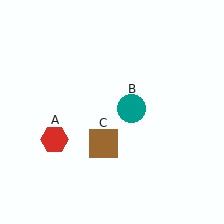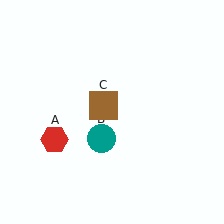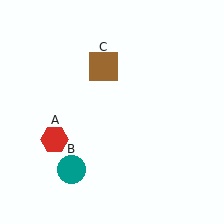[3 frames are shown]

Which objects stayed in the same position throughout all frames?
Red hexagon (object A) remained stationary.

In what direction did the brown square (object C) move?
The brown square (object C) moved up.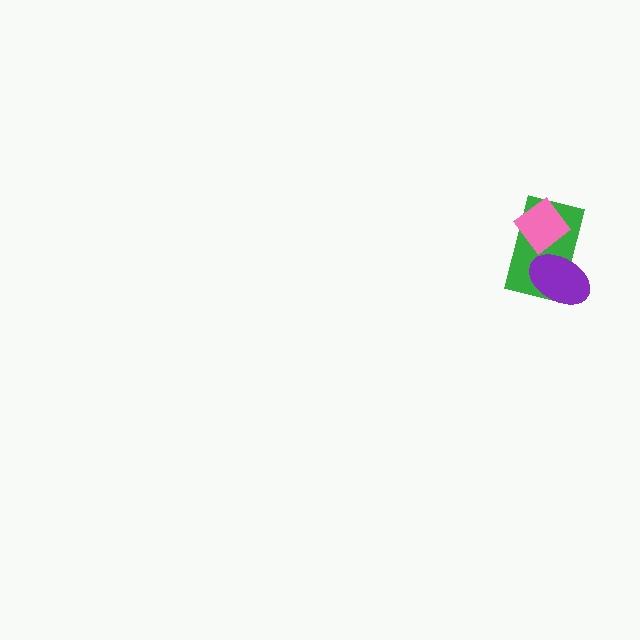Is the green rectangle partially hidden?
Yes, it is partially covered by another shape.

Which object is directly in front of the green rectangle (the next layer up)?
The pink diamond is directly in front of the green rectangle.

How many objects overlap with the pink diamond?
1 object overlaps with the pink diamond.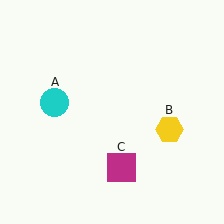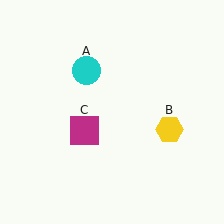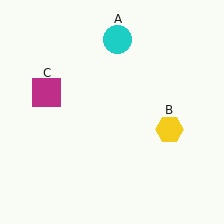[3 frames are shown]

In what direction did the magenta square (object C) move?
The magenta square (object C) moved up and to the left.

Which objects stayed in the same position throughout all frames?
Yellow hexagon (object B) remained stationary.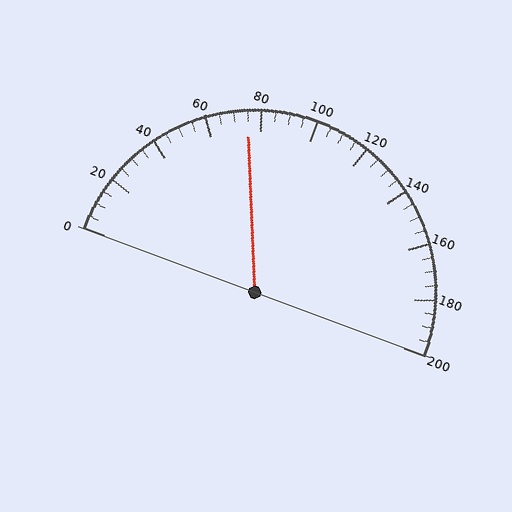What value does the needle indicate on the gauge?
The needle indicates approximately 75.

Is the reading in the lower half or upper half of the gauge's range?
The reading is in the lower half of the range (0 to 200).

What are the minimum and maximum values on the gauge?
The gauge ranges from 0 to 200.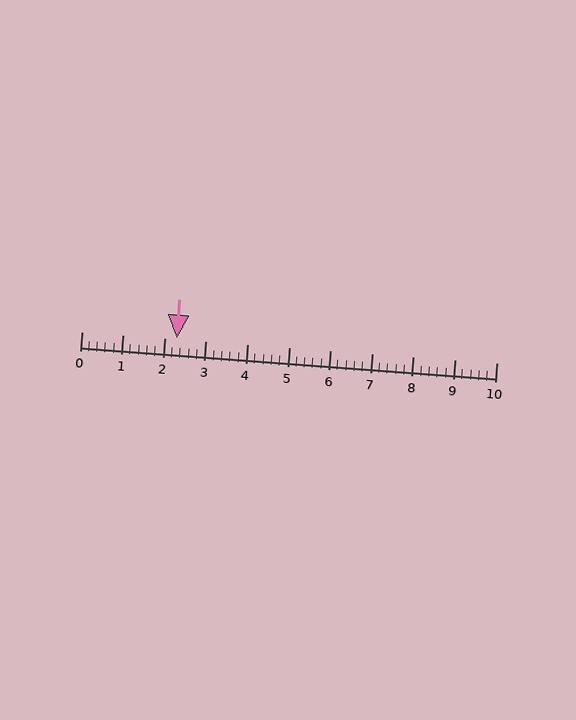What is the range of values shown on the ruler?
The ruler shows values from 0 to 10.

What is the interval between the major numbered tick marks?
The major tick marks are spaced 1 units apart.